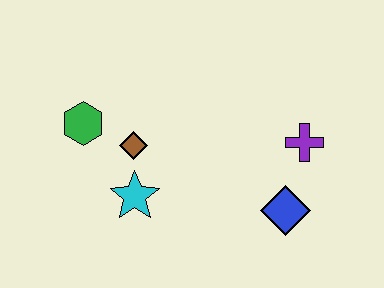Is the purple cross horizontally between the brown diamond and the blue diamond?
No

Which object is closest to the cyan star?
The brown diamond is closest to the cyan star.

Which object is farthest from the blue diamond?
The green hexagon is farthest from the blue diamond.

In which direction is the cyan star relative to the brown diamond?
The cyan star is below the brown diamond.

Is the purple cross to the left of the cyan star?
No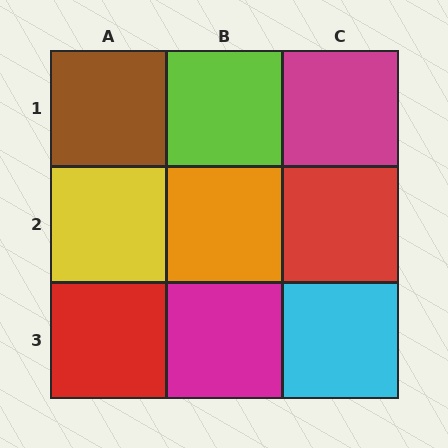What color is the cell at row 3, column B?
Magenta.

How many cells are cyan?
1 cell is cyan.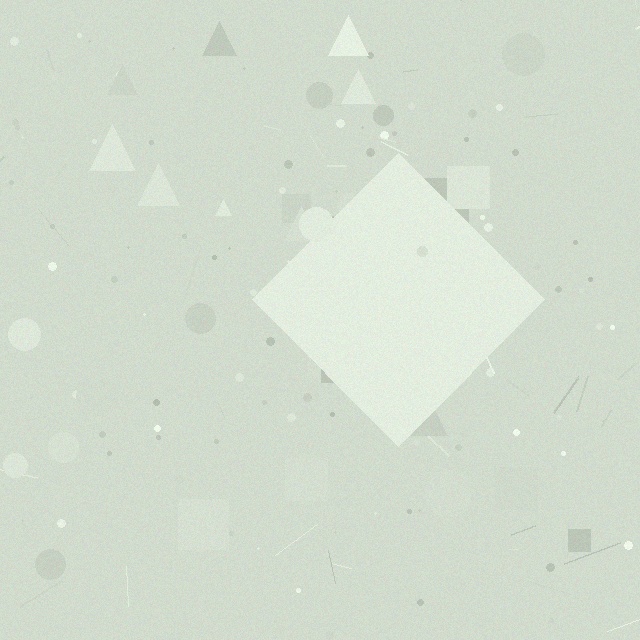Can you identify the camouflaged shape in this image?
The camouflaged shape is a diamond.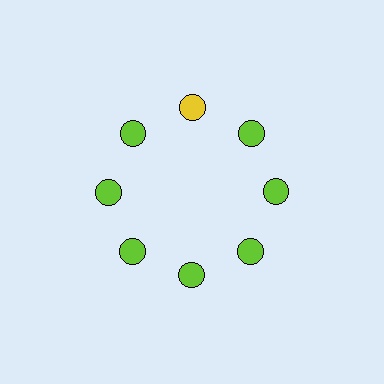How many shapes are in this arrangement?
There are 8 shapes arranged in a ring pattern.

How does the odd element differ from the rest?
It has a different color: yellow instead of lime.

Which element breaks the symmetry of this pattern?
The yellow circle at roughly the 12 o'clock position breaks the symmetry. All other shapes are lime circles.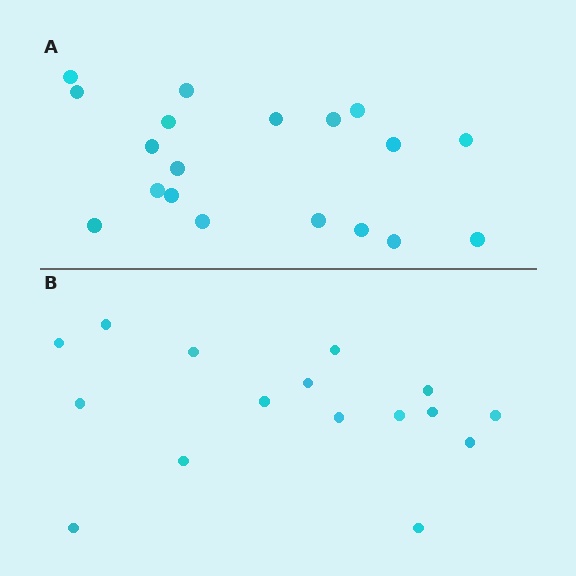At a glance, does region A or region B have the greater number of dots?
Region A (the top region) has more dots.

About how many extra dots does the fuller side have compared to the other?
Region A has just a few more — roughly 2 or 3 more dots than region B.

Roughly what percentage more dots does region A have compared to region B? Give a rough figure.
About 20% more.